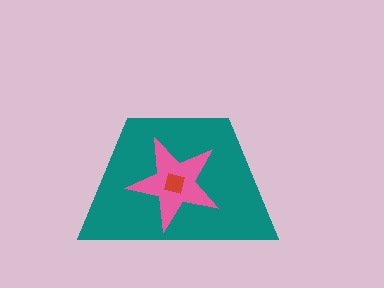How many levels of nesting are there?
3.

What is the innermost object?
The red square.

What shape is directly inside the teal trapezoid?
The pink star.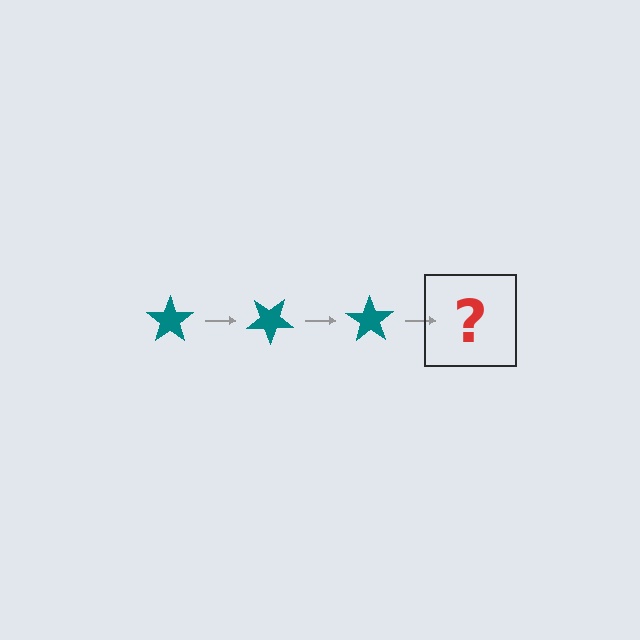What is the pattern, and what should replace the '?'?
The pattern is that the star rotates 35 degrees each step. The '?' should be a teal star rotated 105 degrees.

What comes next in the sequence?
The next element should be a teal star rotated 105 degrees.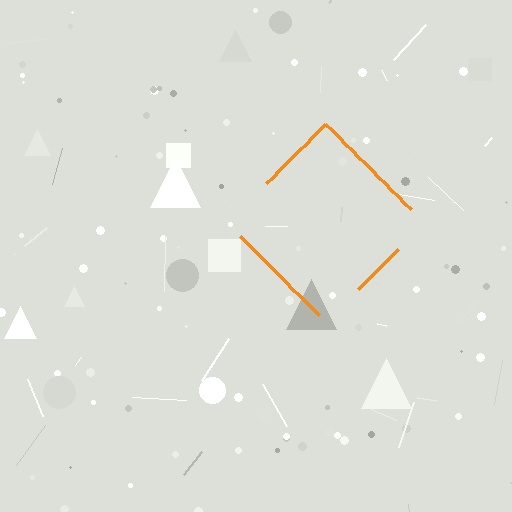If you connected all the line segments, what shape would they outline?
They would outline a diamond.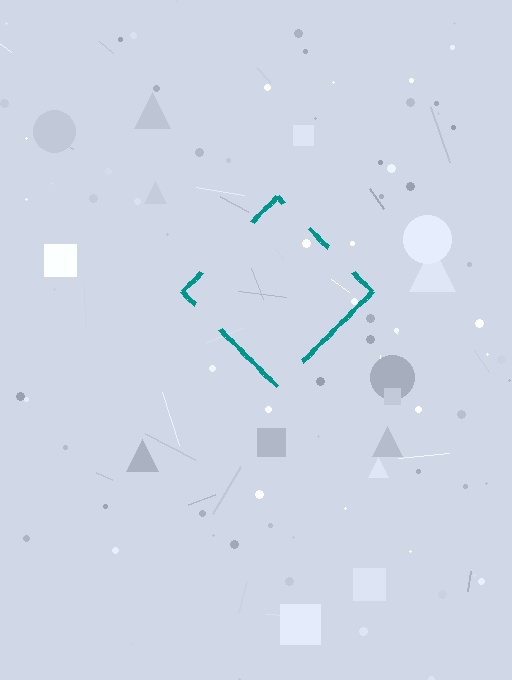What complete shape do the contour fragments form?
The contour fragments form a diamond.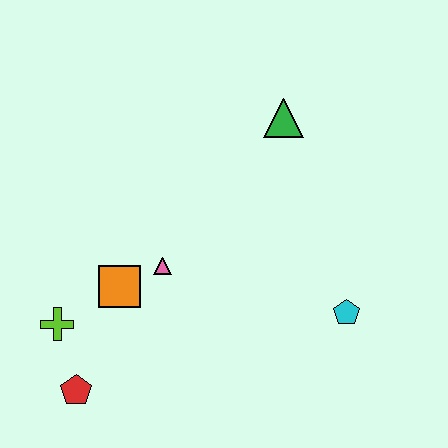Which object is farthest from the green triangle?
The red pentagon is farthest from the green triangle.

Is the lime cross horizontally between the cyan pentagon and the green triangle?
No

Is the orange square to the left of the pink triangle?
Yes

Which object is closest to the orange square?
The pink triangle is closest to the orange square.